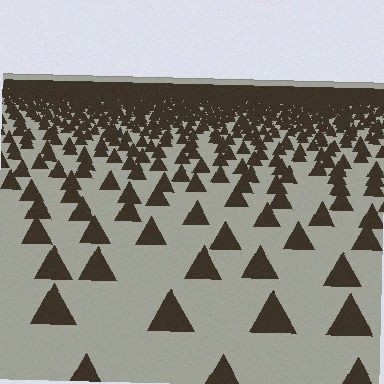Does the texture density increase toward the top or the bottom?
Density increases toward the top.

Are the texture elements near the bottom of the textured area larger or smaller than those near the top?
Larger. Near the bottom, elements are closer to the viewer and appear at a bigger on-screen size.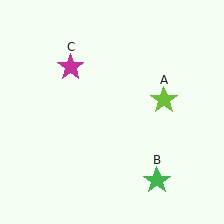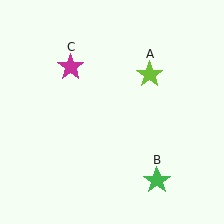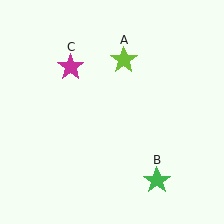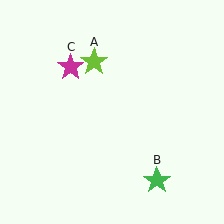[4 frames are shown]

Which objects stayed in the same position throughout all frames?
Green star (object B) and magenta star (object C) remained stationary.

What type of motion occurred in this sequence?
The lime star (object A) rotated counterclockwise around the center of the scene.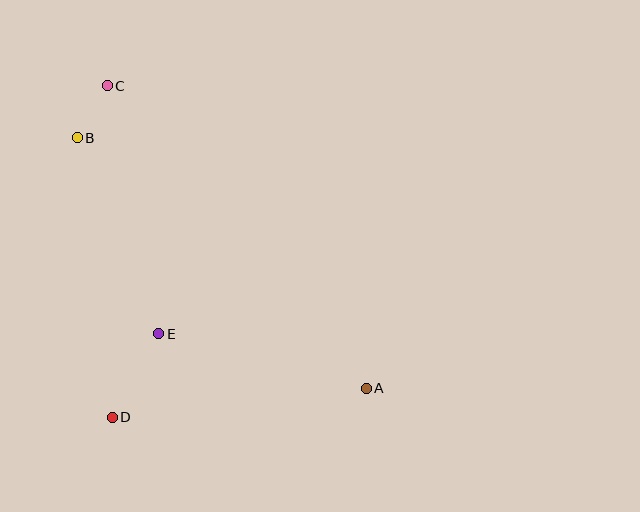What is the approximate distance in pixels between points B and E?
The distance between B and E is approximately 212 pixels.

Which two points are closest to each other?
Points B and C are closest to each other.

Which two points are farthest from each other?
Points A and C are farthest from each other.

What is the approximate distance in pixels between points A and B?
The distance between A and B is approximately 382 pixels.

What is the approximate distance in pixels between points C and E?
The distance between C and E is approximately 253 pixels.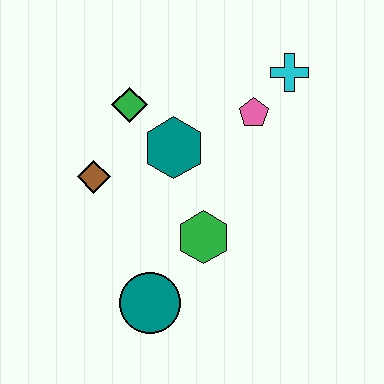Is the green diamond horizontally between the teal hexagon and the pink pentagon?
No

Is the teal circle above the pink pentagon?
No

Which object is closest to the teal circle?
The green hexagon is closest to the teal circle.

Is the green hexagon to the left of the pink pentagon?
Yes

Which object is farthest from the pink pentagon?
The teal circle is farthest from the pink pentagon.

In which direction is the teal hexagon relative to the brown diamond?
The teal hexagon is to the right of the brown diamond.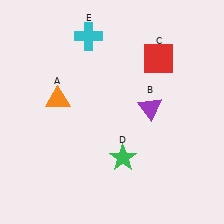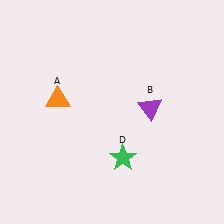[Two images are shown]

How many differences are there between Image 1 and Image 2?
There are 2 differences between the two images.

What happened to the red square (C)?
The red square (C) was removed in Image 2. It was in the top-right area of Image 1.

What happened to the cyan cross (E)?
The cyan cross (E) was removed in Image 2. It was in the top-left area of Image 1.